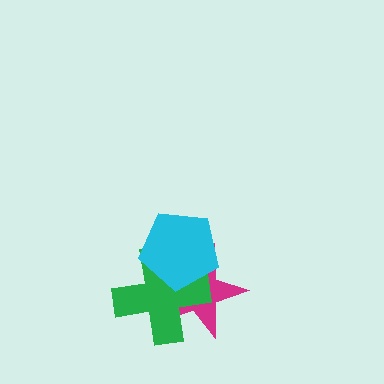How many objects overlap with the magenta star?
2 objects overlap with the magenta star.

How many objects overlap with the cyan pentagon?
2 objects overlap with the cyan pentagon.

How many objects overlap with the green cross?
2 objects overlap with the green cross.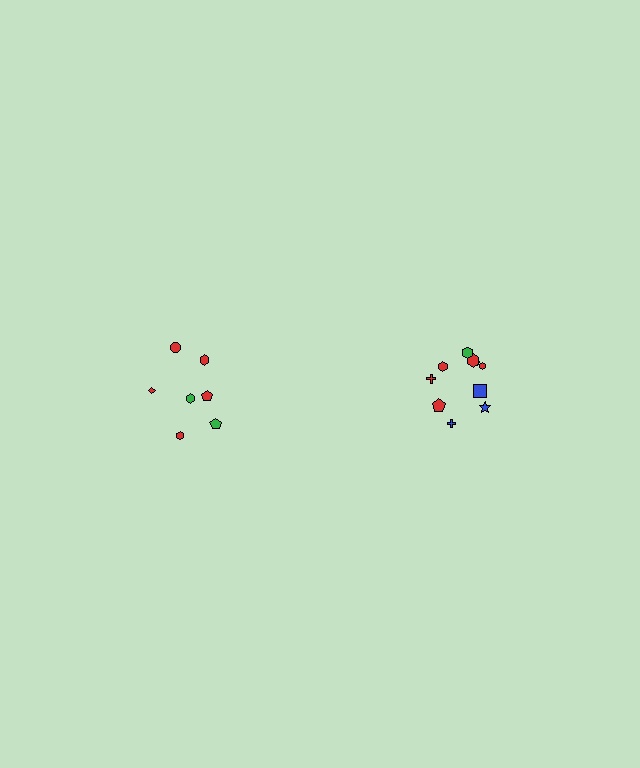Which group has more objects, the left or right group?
The right group.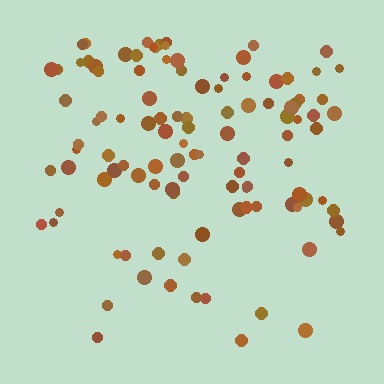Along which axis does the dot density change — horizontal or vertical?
Vertical.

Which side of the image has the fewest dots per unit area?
The bottom.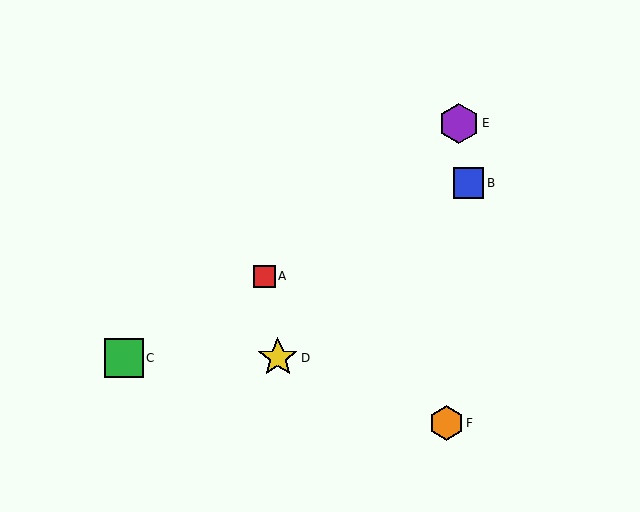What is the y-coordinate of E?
Object E is at y≈123.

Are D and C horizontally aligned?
Yes, both are at y≈358.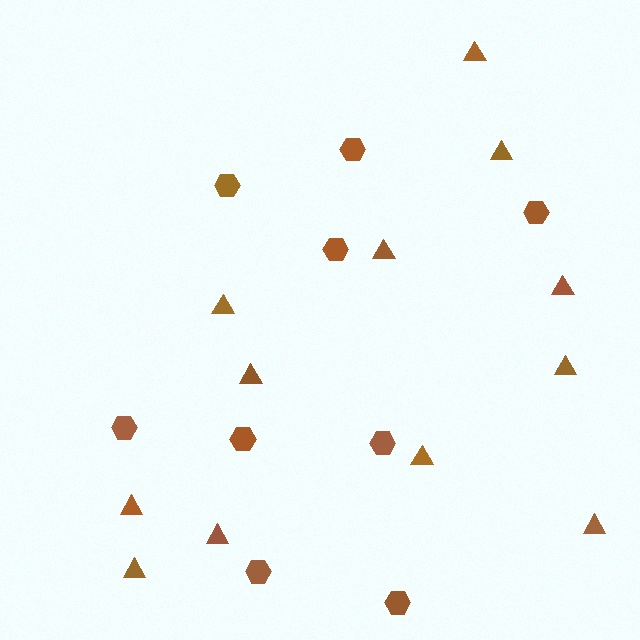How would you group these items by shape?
There are 2 groups: one group of triangles (12) and one group of hexagons (9).